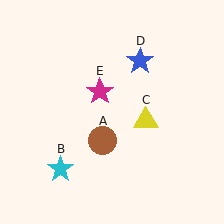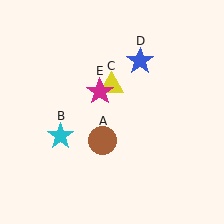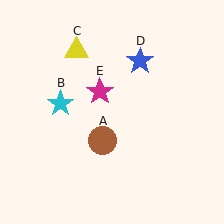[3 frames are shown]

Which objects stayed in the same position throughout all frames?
Brown circle (object A) and blue star (object D) and magenta star (object E) remained stationary.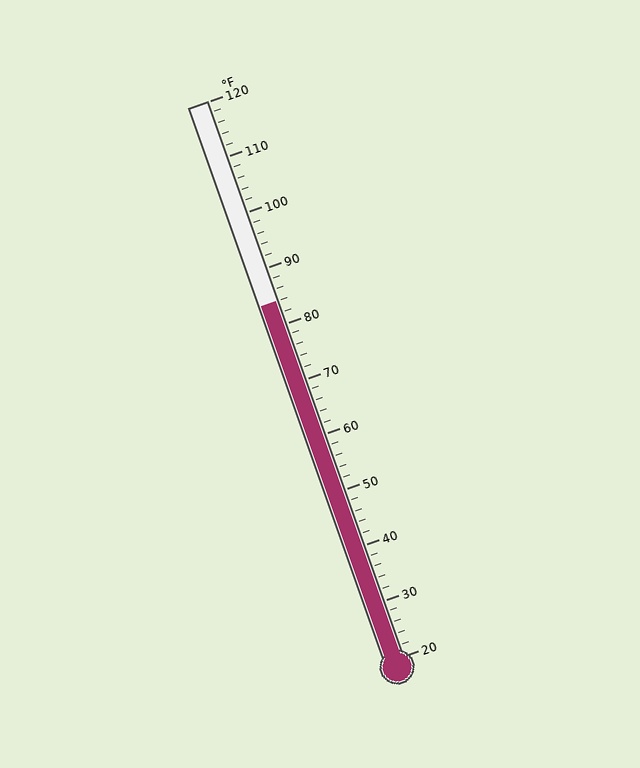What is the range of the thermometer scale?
The thermometer scale ranges from 20°F to 120°F.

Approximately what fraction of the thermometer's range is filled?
The thermometer is filled to approximately 65% of its range.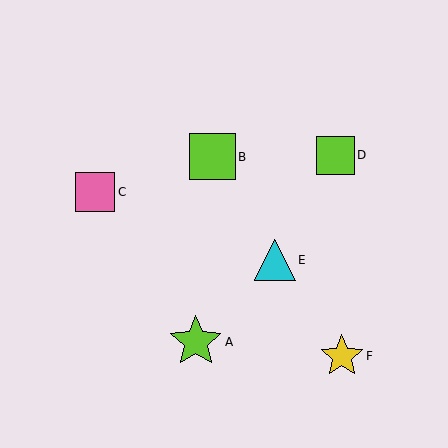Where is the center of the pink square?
The center of the pink square is at (95, 192).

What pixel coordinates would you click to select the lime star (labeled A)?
Click at (196, 342) to select the lime star A.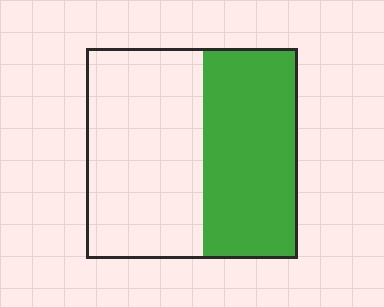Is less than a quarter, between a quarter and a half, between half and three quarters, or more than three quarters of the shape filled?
Between a quarter and a half.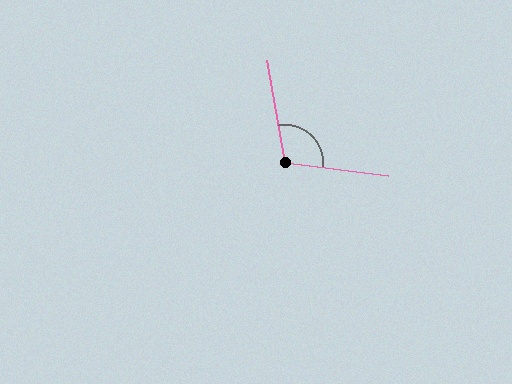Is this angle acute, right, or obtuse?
It is obtuse.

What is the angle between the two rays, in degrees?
Approximately 107 degrees.